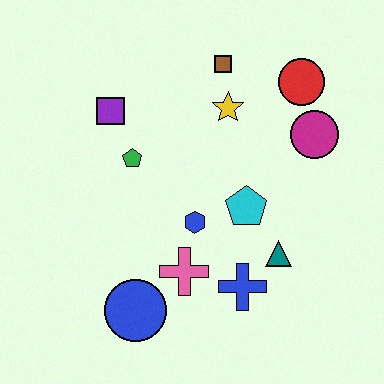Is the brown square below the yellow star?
No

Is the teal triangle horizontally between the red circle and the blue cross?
Yes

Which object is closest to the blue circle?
The pink cross is closest to the blue circle.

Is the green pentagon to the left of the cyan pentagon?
Yes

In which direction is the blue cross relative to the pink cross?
The blue cross is to the right of the pink cross.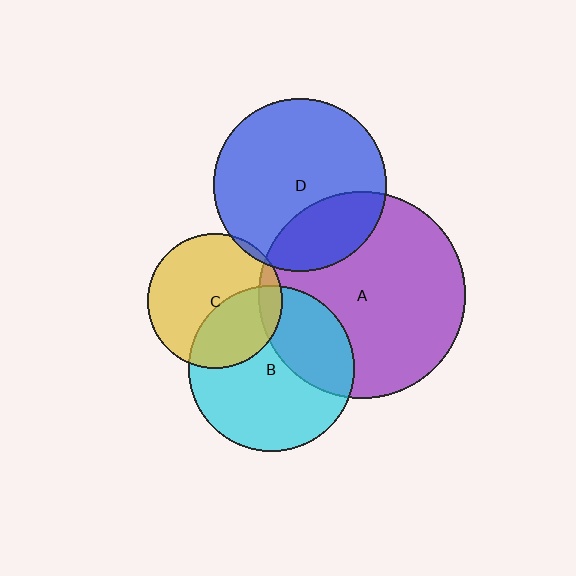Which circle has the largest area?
Circle A (purple).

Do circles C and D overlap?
Yes.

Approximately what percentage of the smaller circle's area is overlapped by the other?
Approximately 5%.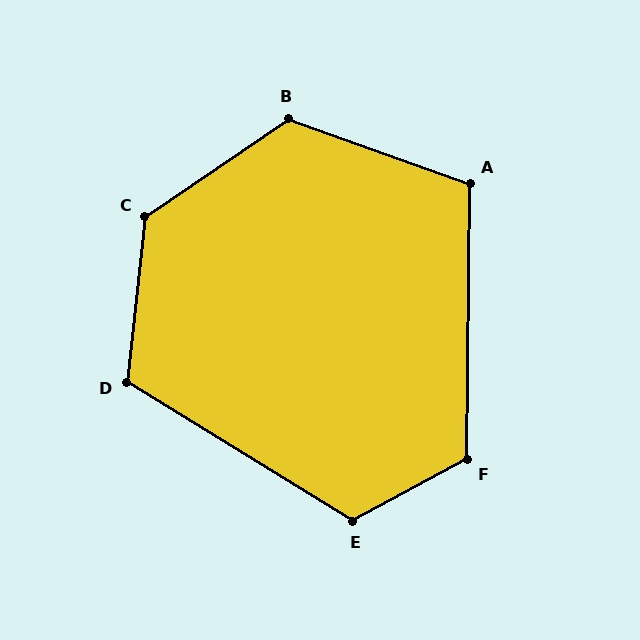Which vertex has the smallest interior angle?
A, at approximately 109 degrees.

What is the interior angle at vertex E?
Approximately 121 degrees (obtuse).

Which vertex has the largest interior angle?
C, at approximately 130 degrees.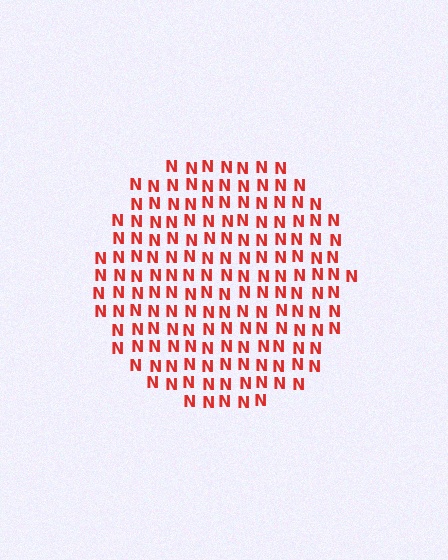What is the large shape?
The large shape is a circle.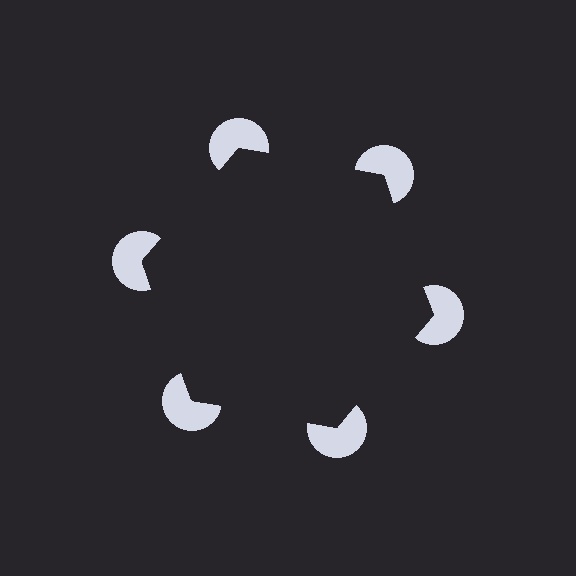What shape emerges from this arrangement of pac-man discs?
An illusory hexagon — its edges are inferred from the aligned wedge cuts in the pac-man discs, not physically drawn.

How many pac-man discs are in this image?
There are 6 — one at each vertex of the illusory hexagon.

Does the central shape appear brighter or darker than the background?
It typically appears slightly darker than the background, even though no actual brightness change is drawn.